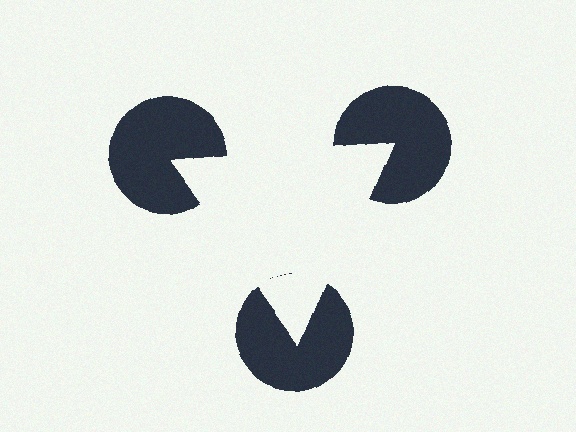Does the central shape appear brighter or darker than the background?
It typically appears slightly brighter than the background, even though no actual brightness change is drawn.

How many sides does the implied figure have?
3 sides.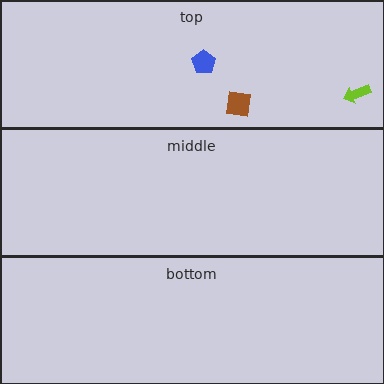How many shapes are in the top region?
3.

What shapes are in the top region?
The blue pentagon, the brown square, the lime arrow.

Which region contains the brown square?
The top region.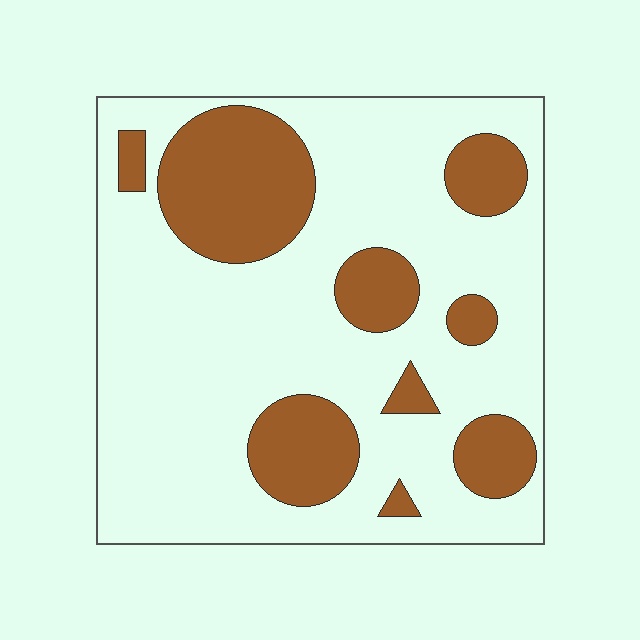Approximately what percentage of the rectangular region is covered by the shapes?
Approximately 25%.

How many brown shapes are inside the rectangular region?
9.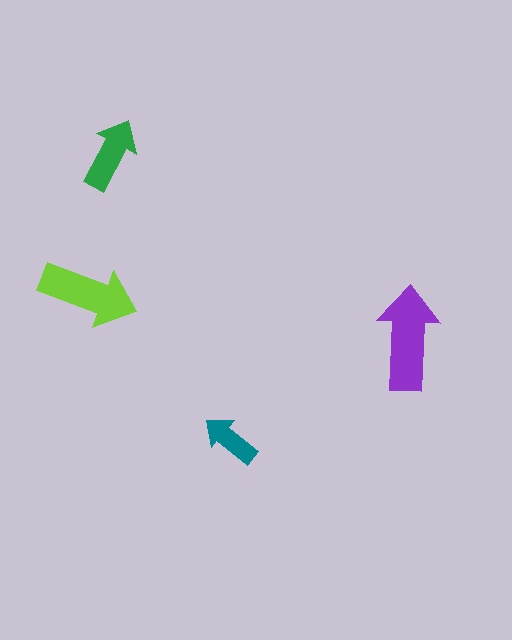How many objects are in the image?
There are 4 objects in the image.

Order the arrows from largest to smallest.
the purple one, the lime one, the green one, the teal one.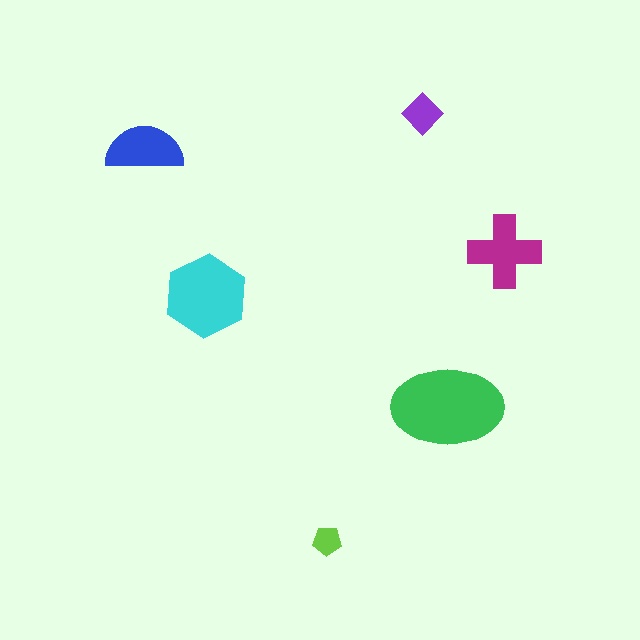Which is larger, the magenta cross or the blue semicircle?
The magenta cross.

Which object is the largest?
The green ellipse.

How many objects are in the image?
There are 6 objects in the image.